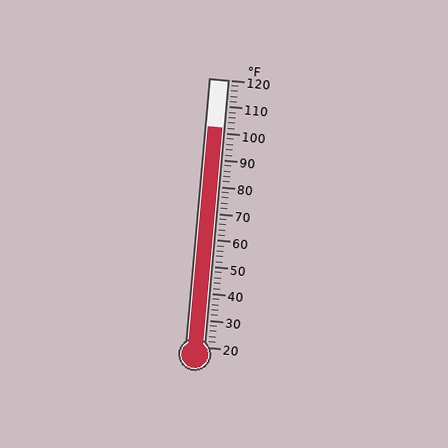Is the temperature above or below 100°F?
The temperature is above 100°F.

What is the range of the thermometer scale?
The thermometer scale ranges from 20°F to 120°F.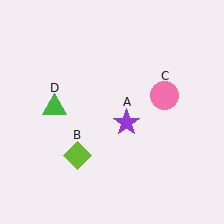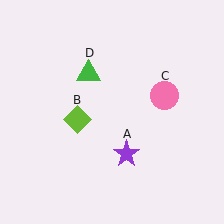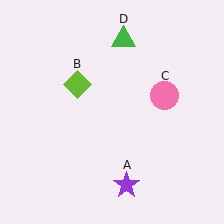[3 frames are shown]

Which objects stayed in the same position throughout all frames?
Pink circle (object C) remained stationary.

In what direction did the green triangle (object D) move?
The green triangle (object D) moved up and to the right.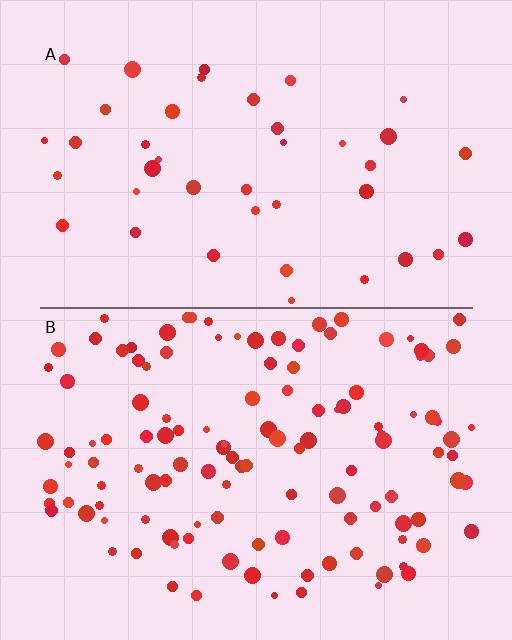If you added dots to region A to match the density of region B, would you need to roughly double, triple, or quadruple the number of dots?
Approximately triple.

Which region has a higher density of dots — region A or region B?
B (the bottom).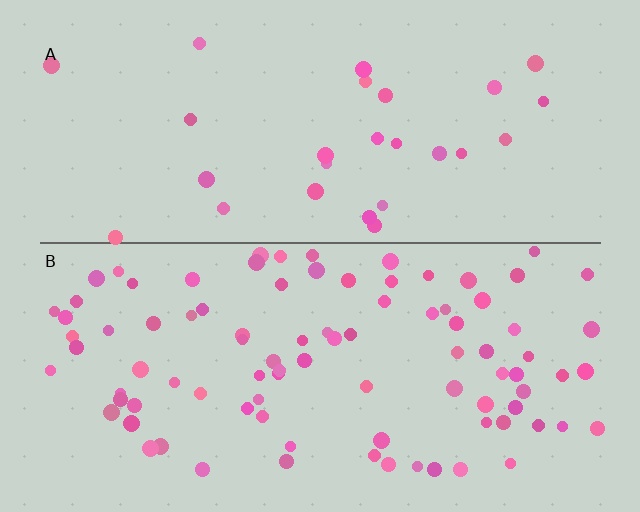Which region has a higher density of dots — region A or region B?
B (the bottom).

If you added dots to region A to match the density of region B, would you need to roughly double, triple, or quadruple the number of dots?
Approximately triple.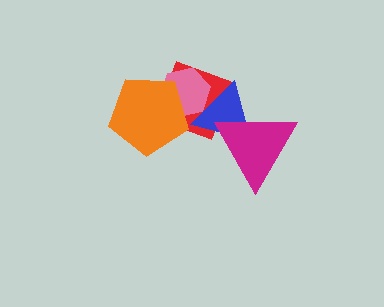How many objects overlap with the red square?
3 objects overlap with the red square.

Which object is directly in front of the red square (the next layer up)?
The pink hexagon is directly in front of the red square.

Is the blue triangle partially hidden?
Yes, it is partially covered by another shape.